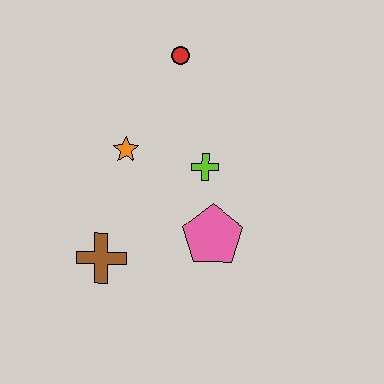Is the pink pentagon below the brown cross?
No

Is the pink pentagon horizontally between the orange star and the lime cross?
No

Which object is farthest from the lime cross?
The brown cross is farthest from the lime cross.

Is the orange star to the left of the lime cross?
Yes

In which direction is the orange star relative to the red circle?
The orange star is below the red circle.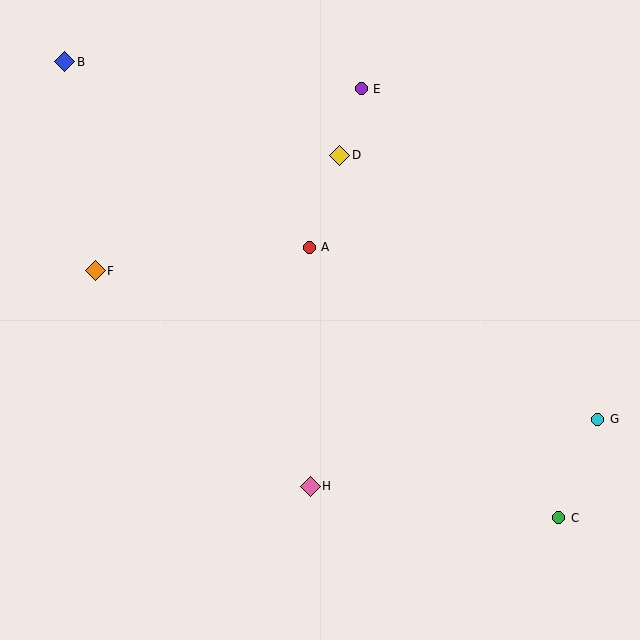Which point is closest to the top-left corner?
Point B is closest to the top-left corner.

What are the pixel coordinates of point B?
Point B is at (65, 62).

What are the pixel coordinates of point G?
Point G is at (598, 419).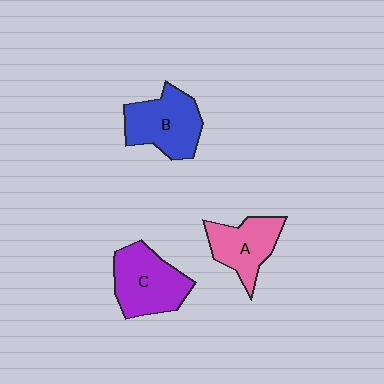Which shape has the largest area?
Shape C (purple).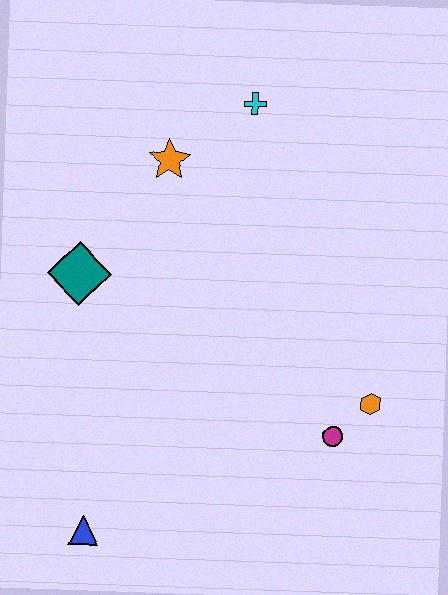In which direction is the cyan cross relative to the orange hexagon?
The cyan cross is above the orange hexagon.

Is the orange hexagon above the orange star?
No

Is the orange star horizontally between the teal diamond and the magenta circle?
Yes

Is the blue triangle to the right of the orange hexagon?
No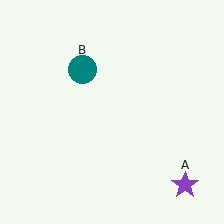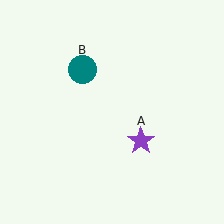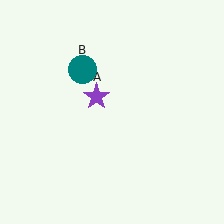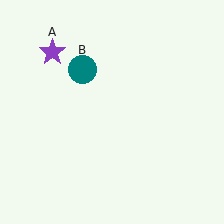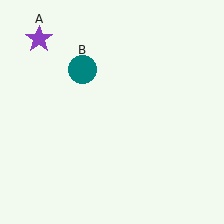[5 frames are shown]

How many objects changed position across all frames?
1 object changed position: purple star (object A).